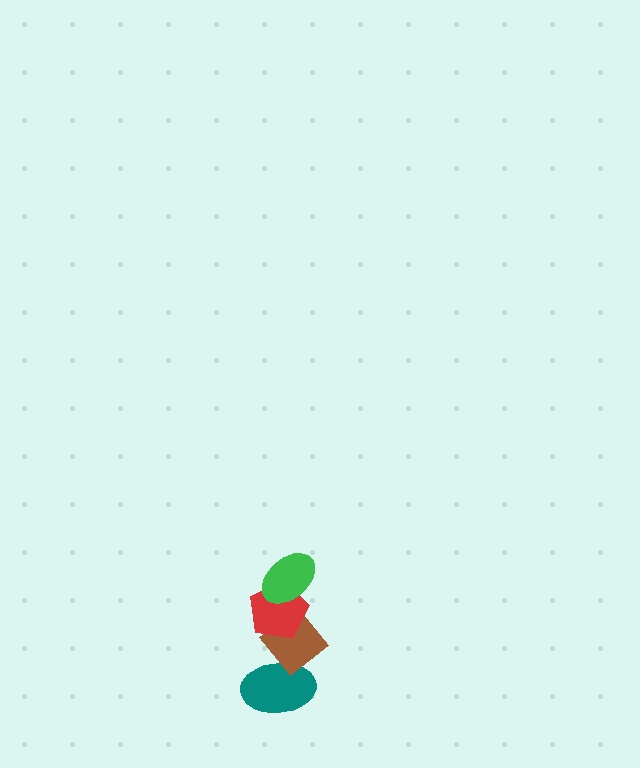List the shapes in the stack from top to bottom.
From top to bottom: the green ellipse, the red pentagon, the brown diamond, the teal ellipse.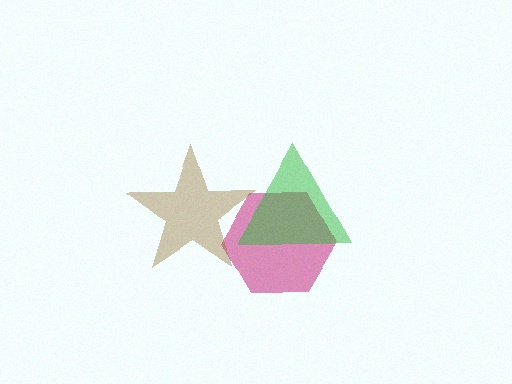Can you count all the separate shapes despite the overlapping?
Yes, there are 3 separate shapes.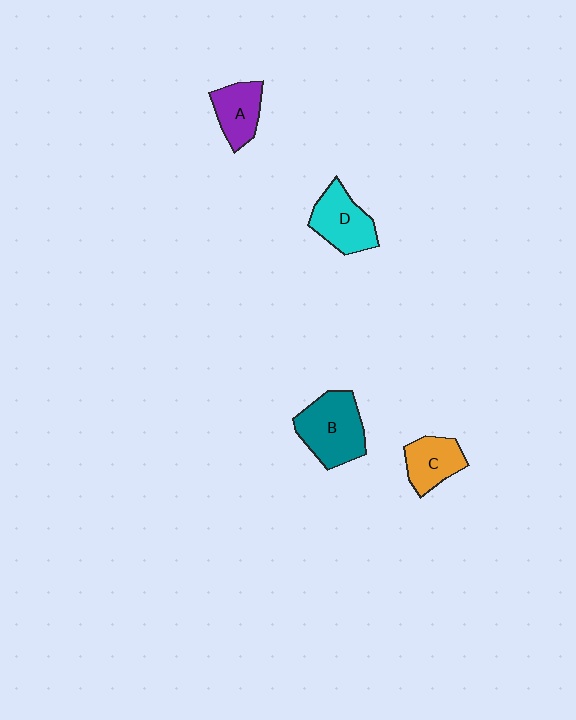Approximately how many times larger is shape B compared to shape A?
Approximately 1.6 times.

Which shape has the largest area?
Shape B (teal).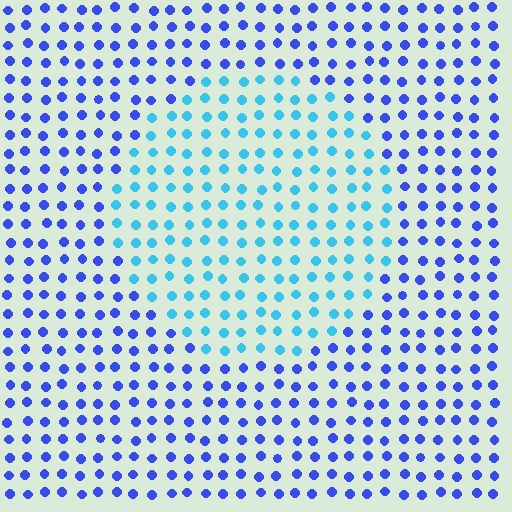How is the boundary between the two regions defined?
The boundary is defined purely by a slight shift in hue (about 41 degrees). Spacing, size, and orientation are identical on both sides.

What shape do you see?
I see a circle.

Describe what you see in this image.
The image is filled with small blue elements in a uniform arrangement. A circle-shaped region is visible where the elements are tinted to a slightly different hue, forming a subtle color boundary.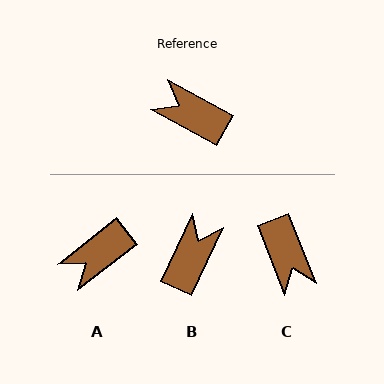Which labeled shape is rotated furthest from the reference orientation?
C, about 140 degrees away.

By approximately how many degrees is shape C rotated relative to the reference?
Approximately 140 degrees counter-clockwise.